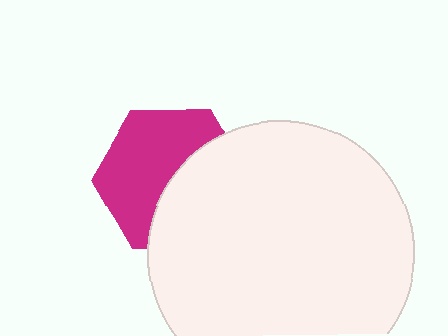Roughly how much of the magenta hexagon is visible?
About half of it is visible (roughly 55%).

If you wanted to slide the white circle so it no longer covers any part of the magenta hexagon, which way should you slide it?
Slide it right — that is the most direct way to separate the two shapes.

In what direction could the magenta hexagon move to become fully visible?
The magenta hexagon could move left. That would shift it out from behind the white circle entirely.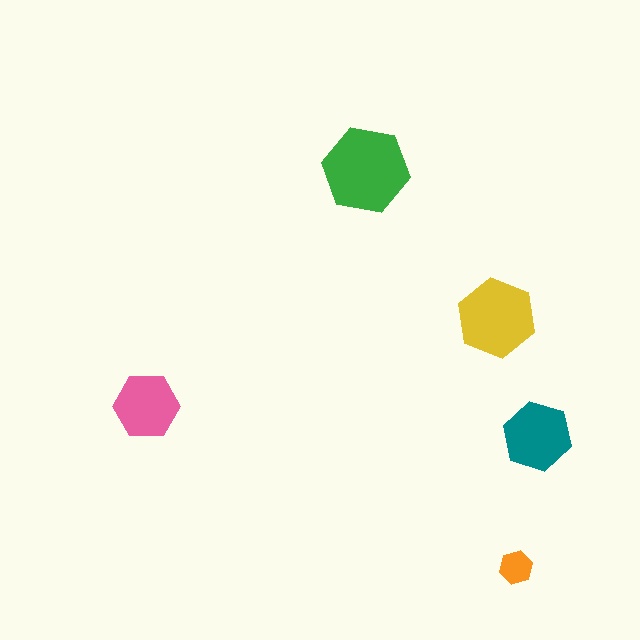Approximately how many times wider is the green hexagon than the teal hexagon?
About 1.5 times wider.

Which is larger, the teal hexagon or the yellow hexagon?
The yellow one.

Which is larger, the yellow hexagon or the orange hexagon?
The yellow one.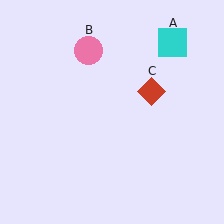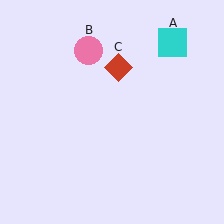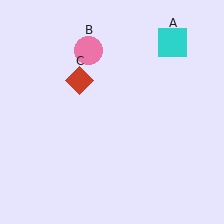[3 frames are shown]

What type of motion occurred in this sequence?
The red diamond (object C) rotated counterclockwise around the center of the scene.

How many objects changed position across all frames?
1 object changed position: red diamond (object C).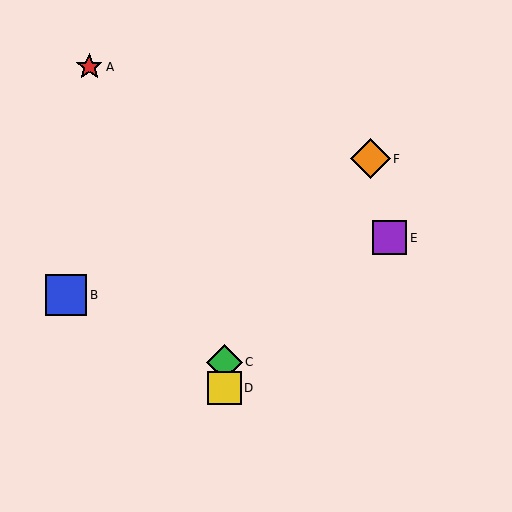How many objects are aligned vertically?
2 objects (C, D) are aligned vertically.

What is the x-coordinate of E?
Object E is at x≈390.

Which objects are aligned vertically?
Objects C, D are aligned vertically.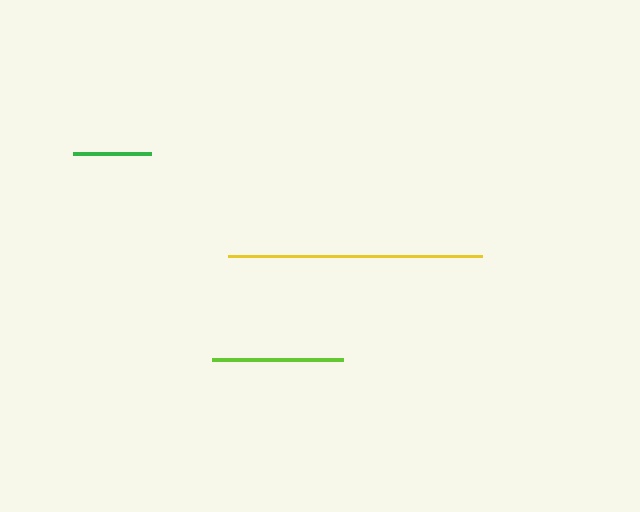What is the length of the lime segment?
The lime segment is approximately 131 pixels long.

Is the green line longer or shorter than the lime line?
The lime line is longer than the green line.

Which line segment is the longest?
The yellow line is the longest at approximately 254 pixels.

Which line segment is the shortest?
The green line is the shortest at approximately 78 pixels.